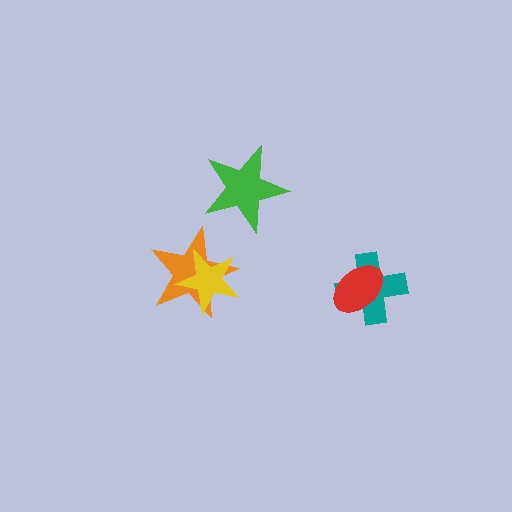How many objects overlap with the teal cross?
1 object overlaps with the teal cross.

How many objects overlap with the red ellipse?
1 object overlaps with the red ellipse.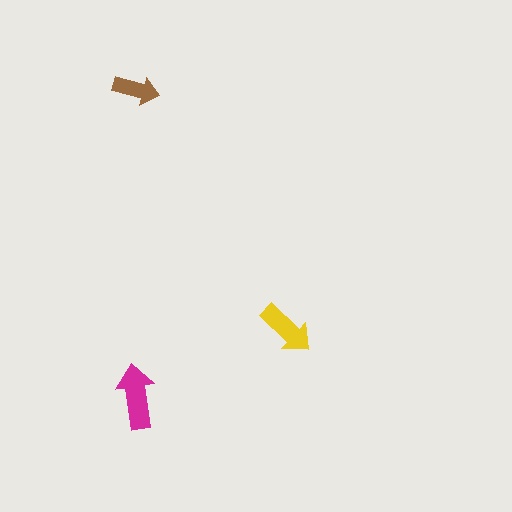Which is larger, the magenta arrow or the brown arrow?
The magenta one.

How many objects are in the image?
There are 3 objects in the image.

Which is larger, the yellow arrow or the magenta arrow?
The magenta one.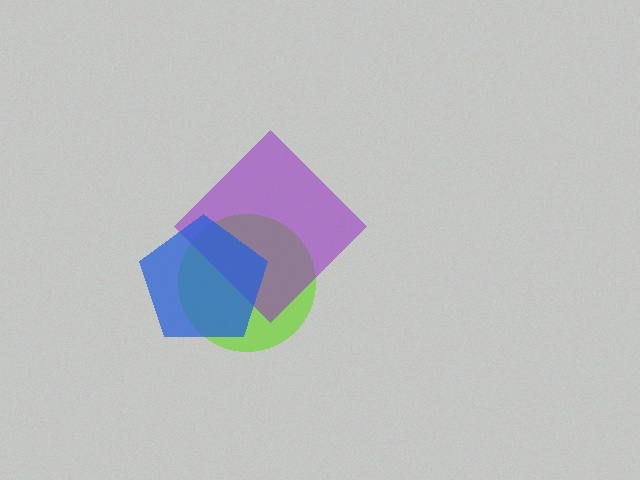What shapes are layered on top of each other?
The layered shapes are: a lime circle, a purple diamond, a blue pentagon.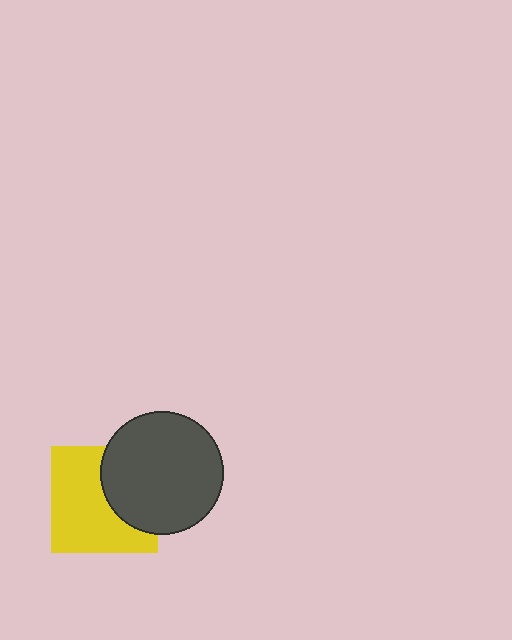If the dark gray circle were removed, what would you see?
You would see the complete yellow square.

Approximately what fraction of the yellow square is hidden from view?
Roughly 37% of the yellow square is hidden behind the dark gray circle.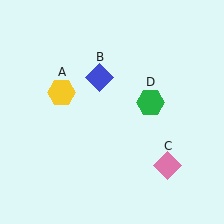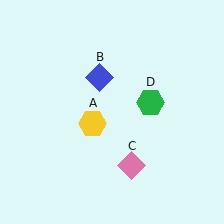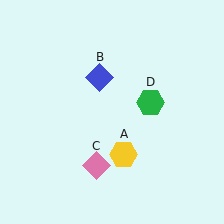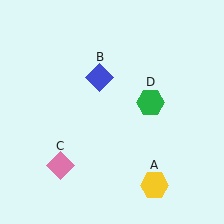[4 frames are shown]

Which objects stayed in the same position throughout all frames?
Blue diamond (object B) and green hexagon (object D) remained stationary.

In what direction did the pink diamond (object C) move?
The pink diamond (object C) moved left.